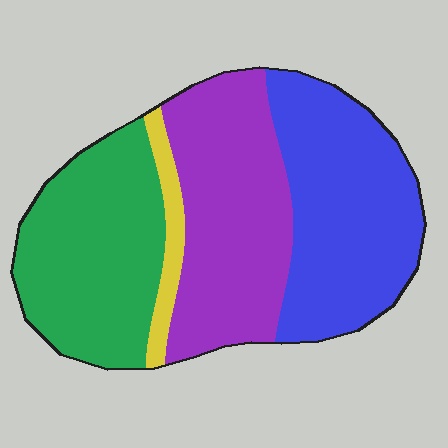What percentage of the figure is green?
Green covers roughly 30% of the figure.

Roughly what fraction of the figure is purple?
Purple takes up about one third (1/3) of the figure.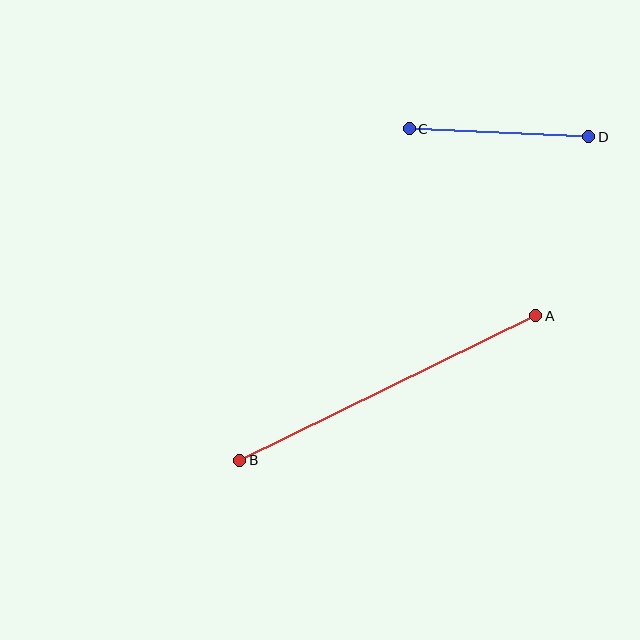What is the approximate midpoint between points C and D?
The midpoint is at approximately (499, 133) pixels.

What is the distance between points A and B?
The distance is approximately 329 pixels.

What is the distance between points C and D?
The distance is approximately 180 pixels.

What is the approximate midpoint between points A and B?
The midpoint is at approximately (388, 388) pixels.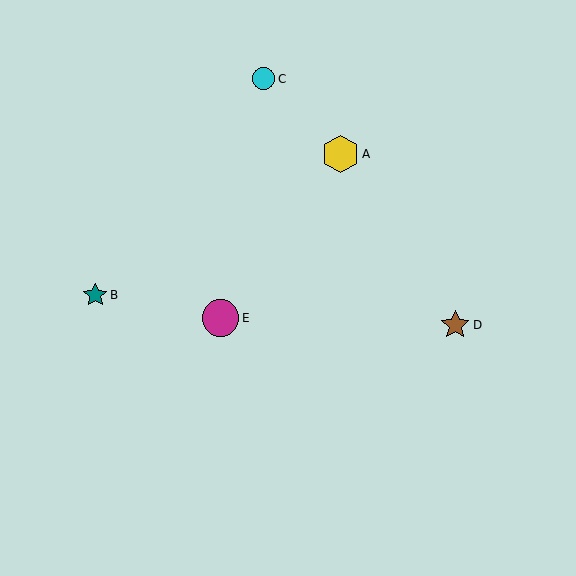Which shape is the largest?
The magenta circle (labeled E) is the largest.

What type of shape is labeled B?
Shape B is a teal star.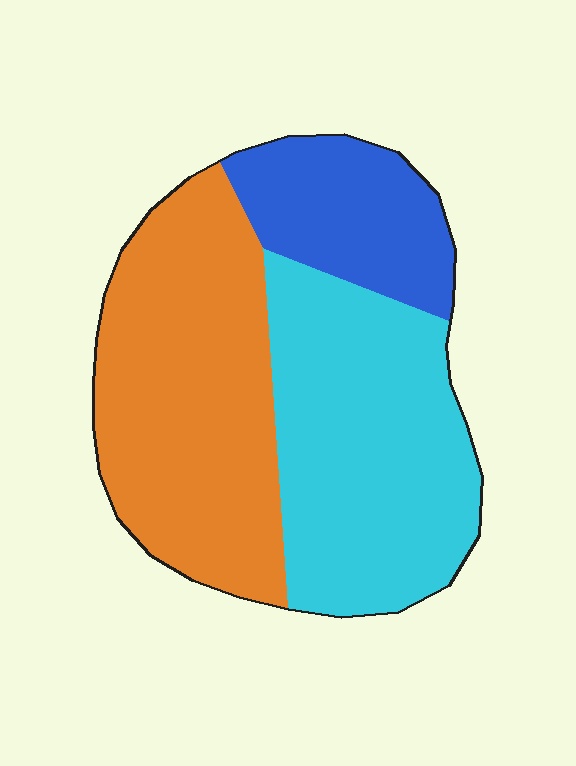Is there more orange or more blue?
Orange.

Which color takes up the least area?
Blue, at roughly 20%.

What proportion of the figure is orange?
Orange covers around 40% of the figure.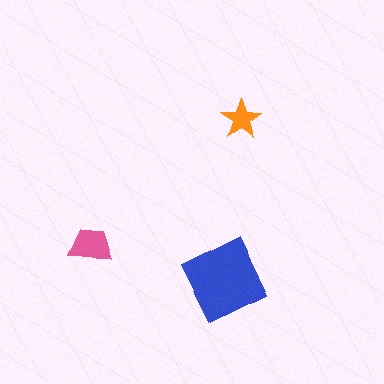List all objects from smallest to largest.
The orange star, the pink trapezoid, the blue diamond.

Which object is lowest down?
The blue diamond is bottommost.